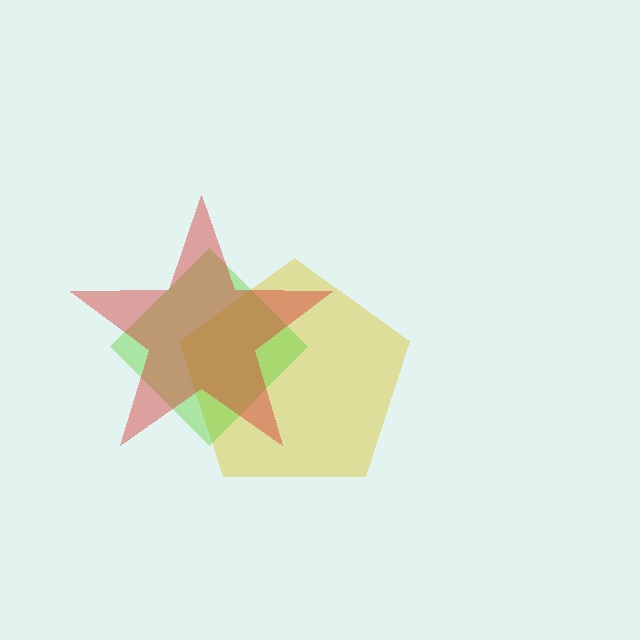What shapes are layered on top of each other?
The layered shapes are: a yellow pentagon, a lime diamond, a red star.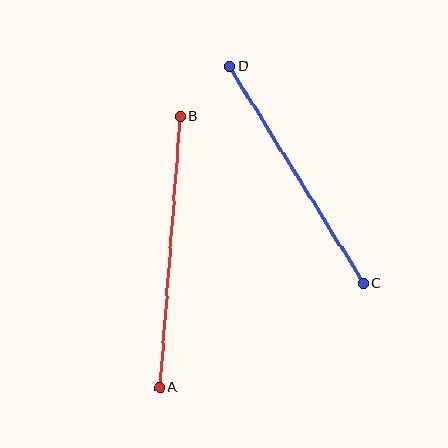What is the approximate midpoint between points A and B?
The midpoint is at approximately (170, 252) pixels.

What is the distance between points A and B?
The distance is approximately 272 pixels.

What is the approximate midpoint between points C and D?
The midpoint is at approximately (297, 175) pixels.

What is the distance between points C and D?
The distance is approximately 255 pixels.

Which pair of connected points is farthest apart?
Points A and B are farthest apart.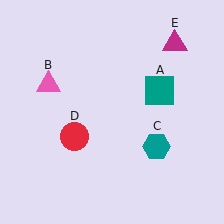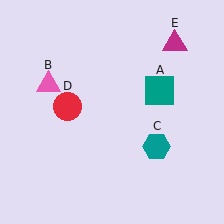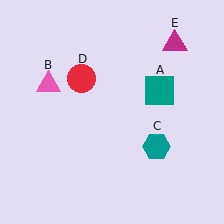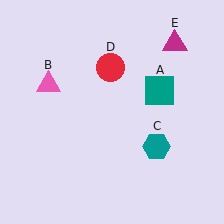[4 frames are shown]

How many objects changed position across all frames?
1 object changed position: red circle (object D).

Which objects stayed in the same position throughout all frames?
Teal square (object A) and pink triangle (object B) and teal hexagon (object C) and magenta triangle (object E) remained stationary.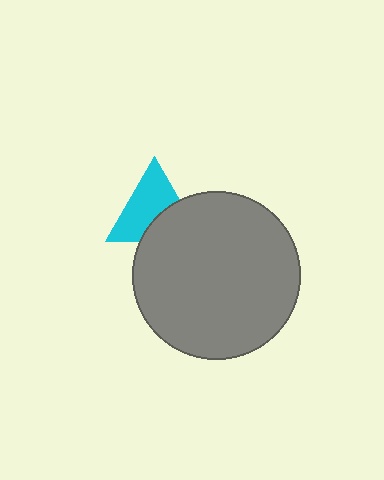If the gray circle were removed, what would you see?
You would see the complete cyan triangle.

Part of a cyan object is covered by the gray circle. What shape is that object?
It is a triangle.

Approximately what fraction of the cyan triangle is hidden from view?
Roughly 37% of the cyan triangle is hidden behind the gray circle.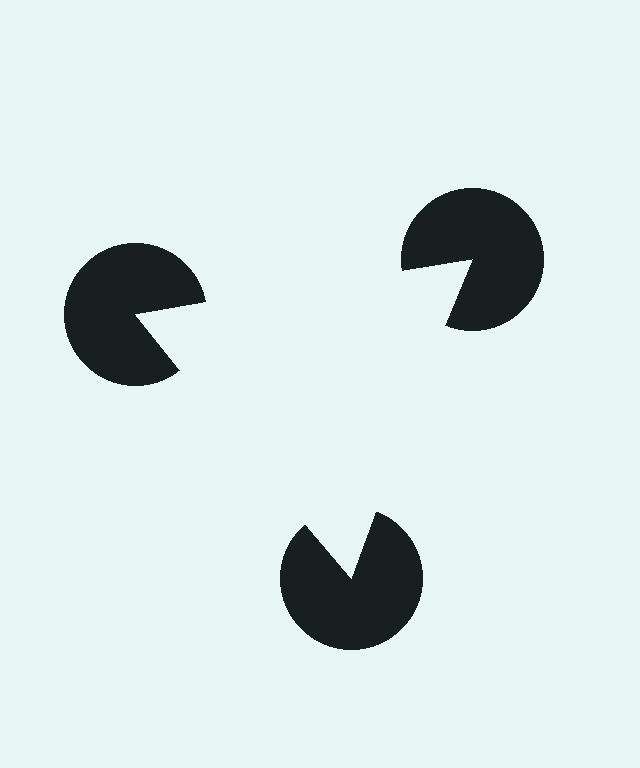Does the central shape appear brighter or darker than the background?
It typically appears slightly brighter than the background, even though no actual brightness change is drawn.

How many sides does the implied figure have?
3 sides.